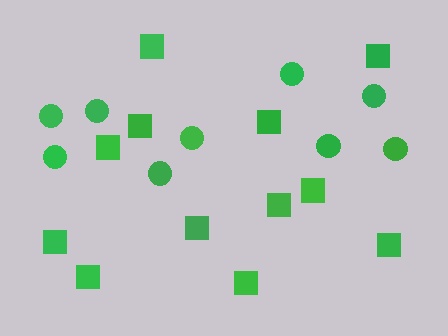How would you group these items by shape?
There are 2 groups: one group of circles (9) and one group of squares (12).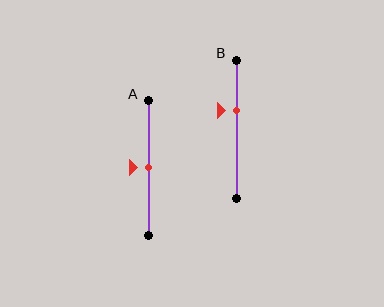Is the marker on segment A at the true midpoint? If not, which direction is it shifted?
Yes, the marker on segment A is at the true midpoint.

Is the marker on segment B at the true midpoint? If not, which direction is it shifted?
No, the marker on segment B is shifted upward by about 14% of the segment length.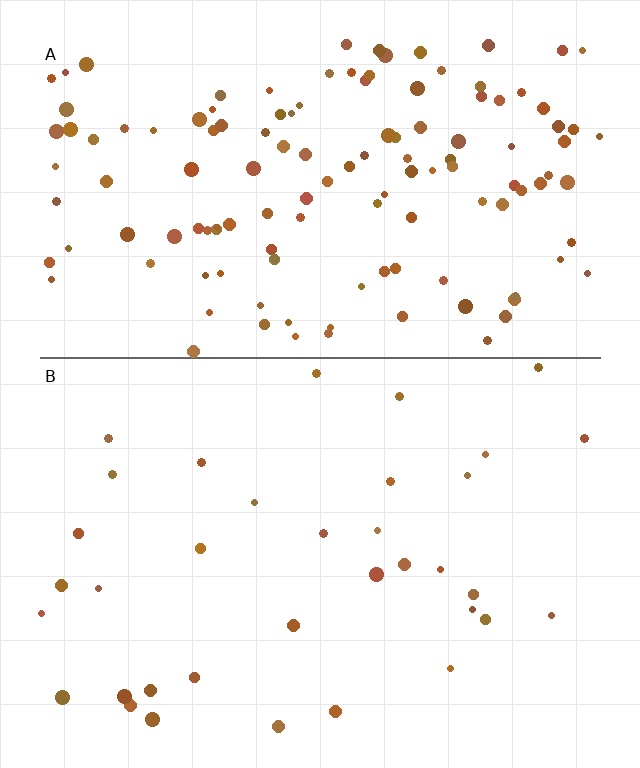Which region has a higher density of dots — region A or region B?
A (the top).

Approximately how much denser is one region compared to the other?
Approximately 3.7× — region A over region B.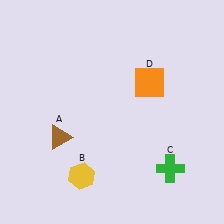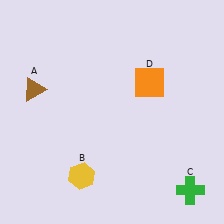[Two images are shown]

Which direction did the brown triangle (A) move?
The brown triangle (A) moved up.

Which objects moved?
The objects that moved are: the brown triangle (A), the green cross (C).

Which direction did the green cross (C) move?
The green cross (C) moved down.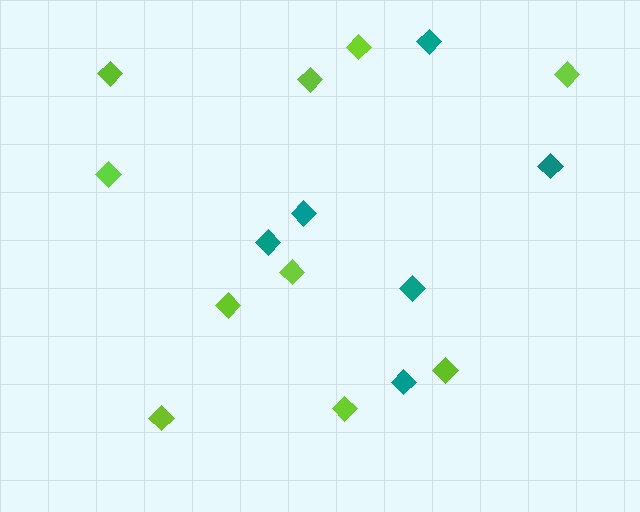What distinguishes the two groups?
There are 2 groups: one group of lime diamonds (10) and one group of teal diamonds (6).